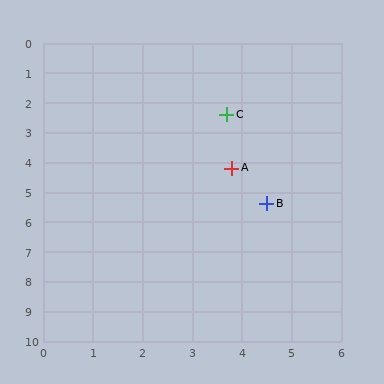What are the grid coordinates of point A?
Point A is at approximately (3.8, 4.2).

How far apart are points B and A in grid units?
Points B and A are about 1.4 grid units apart.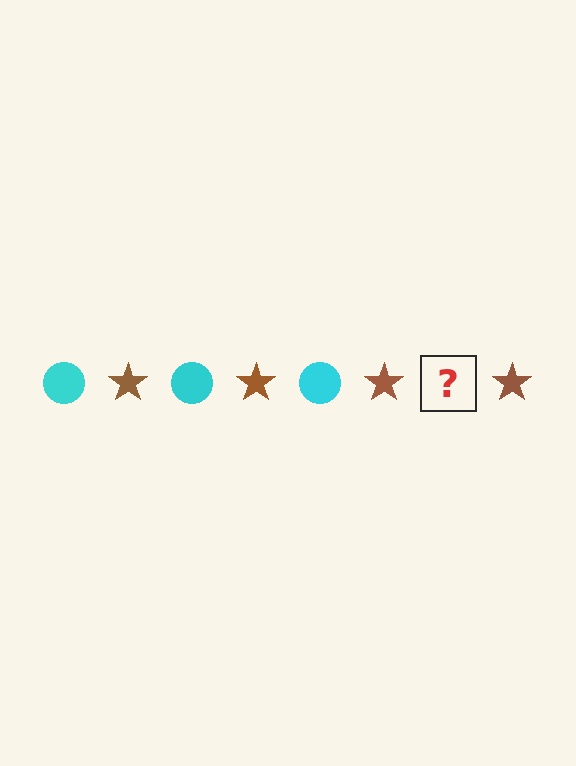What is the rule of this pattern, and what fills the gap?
The rule is that the pattern alternates between cyan circle and brown star. The gap should be filled with a cyan circle.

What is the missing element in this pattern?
The missing element is a cyan circle.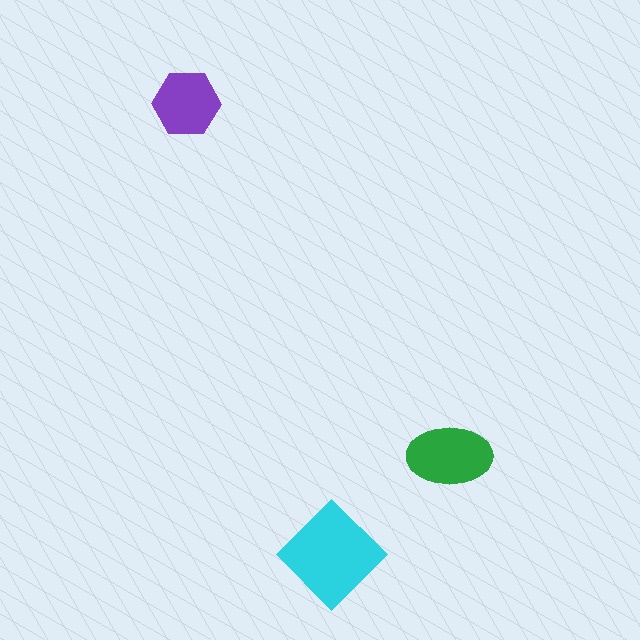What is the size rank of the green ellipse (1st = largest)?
2nd.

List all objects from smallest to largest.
The purple hexagon, the green ellipse, the cyan diamond.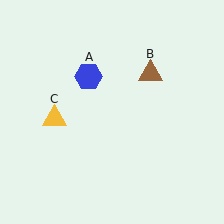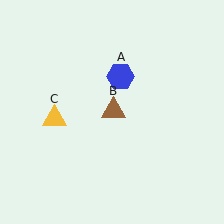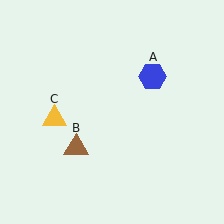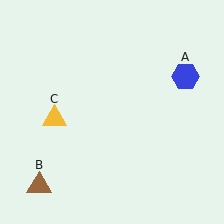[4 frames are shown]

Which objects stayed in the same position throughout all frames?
Yellow triangle (object C) remained stationary.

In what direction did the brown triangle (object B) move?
The brown triangle (object B) moved down and to the left.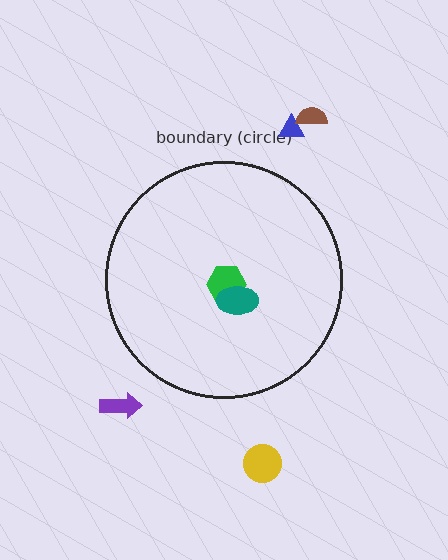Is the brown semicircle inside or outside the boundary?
Outside.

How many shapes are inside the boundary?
2 inside, 4 outside.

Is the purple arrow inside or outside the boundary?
Outside.